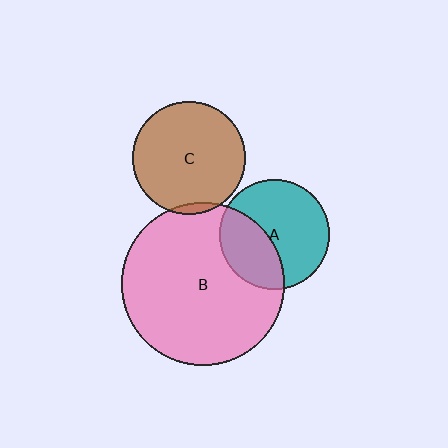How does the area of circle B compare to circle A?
Approximately 2.2 times.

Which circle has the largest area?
Circle B (pink).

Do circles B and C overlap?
Yes.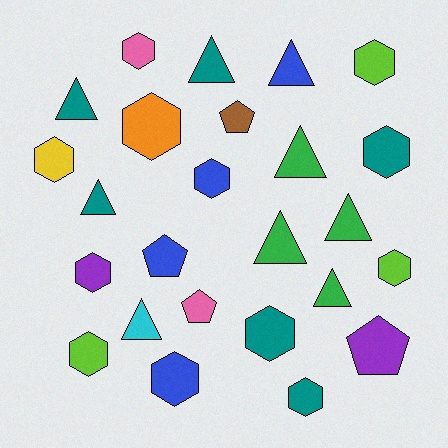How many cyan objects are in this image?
There is 1 cyan object.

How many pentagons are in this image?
There are 4 pentagons.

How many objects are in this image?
There are 25 objects.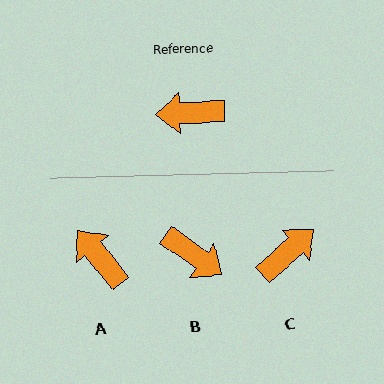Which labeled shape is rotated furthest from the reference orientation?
B, about 142 degrees away.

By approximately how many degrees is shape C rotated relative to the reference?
Approximately 140 degrees clockwise.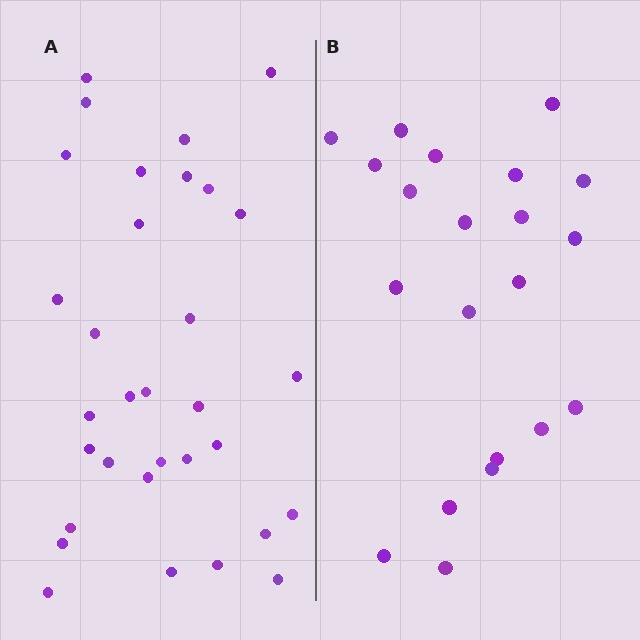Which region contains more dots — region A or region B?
Region A (the left region) has more dots.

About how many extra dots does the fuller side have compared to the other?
Region A has roughly 12 or so more dots than region B.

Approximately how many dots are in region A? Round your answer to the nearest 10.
About 30 dots. (The exact count is 32, which rounds to 30.)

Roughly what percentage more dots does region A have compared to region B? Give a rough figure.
About 50% more.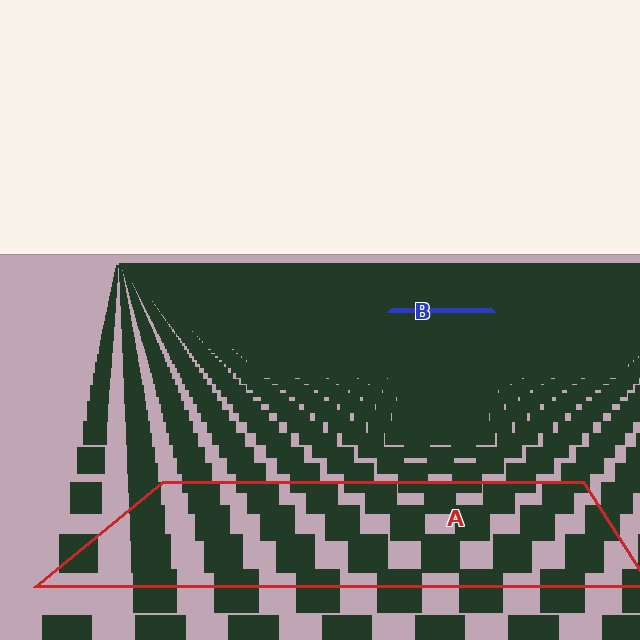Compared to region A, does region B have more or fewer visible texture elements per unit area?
Region B has more texture elements per unit area — they are packed more densely because it is farther away.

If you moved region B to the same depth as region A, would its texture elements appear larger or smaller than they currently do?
They would appear larger. At a closer depth, the same texture elements are projected at a bigger on-screen size.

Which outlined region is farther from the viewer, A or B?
Region B is farther from the viewer — the texture elements inside it appear smaller and more densely packed.